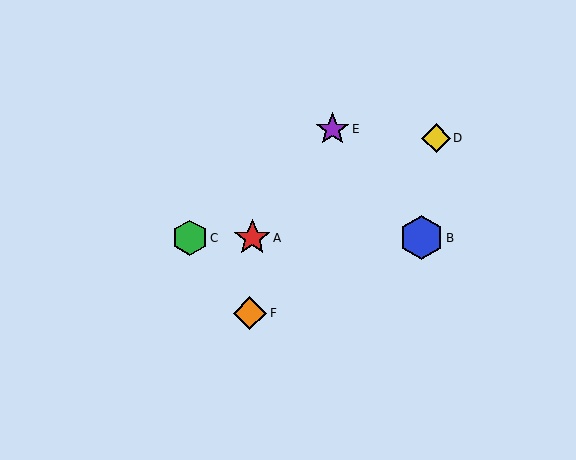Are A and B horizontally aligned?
Yes, both are at y≈238.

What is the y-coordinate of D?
Object D is at y≈138.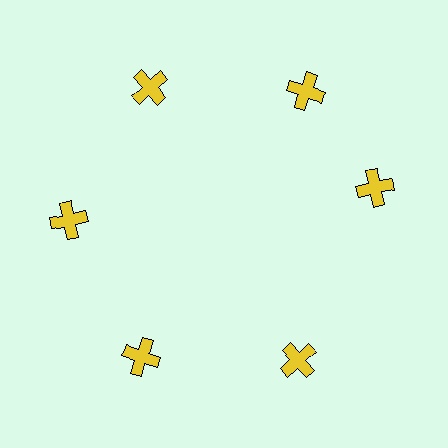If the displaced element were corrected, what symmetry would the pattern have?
It would have 6-fold rotational symmetry — the pattern would map onto itself every 60 degrees.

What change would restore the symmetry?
The symmetry would be restored by rotating it back into even spacing with its neighbors so that all 6 crosses sit at equal angles and equal distance from the center.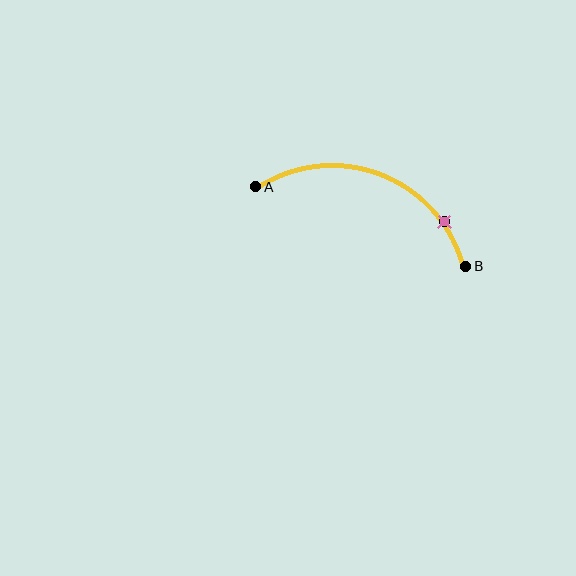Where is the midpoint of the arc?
The arc midpoint is the point on the curve farthest from the straight line joining A and B. It sits above that line.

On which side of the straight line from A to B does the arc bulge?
The arc bulges above the straight line connecting A and B.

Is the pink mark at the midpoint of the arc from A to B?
No. The pink mark lies on the arc but is closer to endpoint B. The arc midpoint would be at the point on the curve equidistant along the arc from both A and B.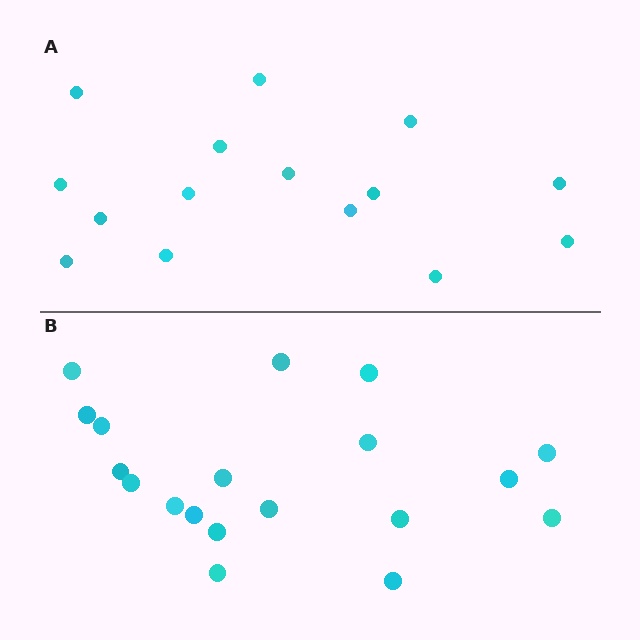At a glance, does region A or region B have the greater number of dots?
Region B (the bottom region) has more dots.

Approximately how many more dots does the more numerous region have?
Region B has about 4 more dots than region A.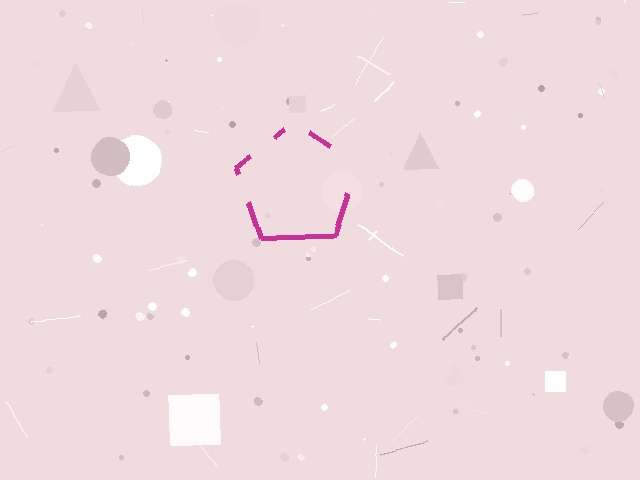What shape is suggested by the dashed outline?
The dashed outline suggests a pentagon.